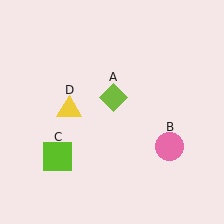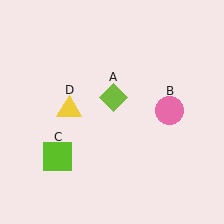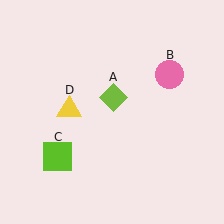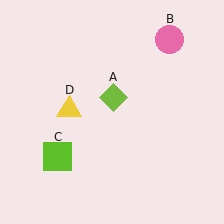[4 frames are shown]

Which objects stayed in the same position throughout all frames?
Lime diamond (object A) and lime square (object C) and yellow triangle (object D) remained stationary.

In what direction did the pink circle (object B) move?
The pink circle (object B) moved up.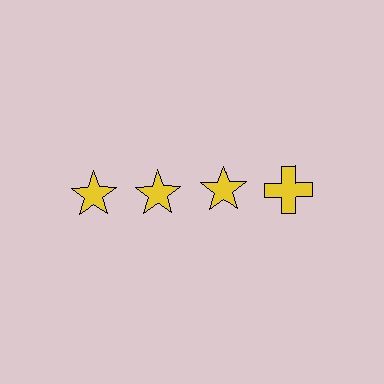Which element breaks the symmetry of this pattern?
The yellow cross in the top row, second from right column breaks the symmetry. All other shapes are yellow stars.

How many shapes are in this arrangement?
There are 4 shapes arranged in a grid pattern.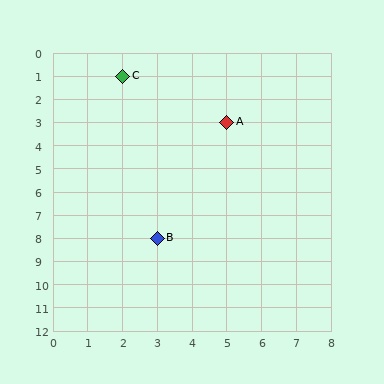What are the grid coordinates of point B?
Point B is at grid coordinates (3, 8).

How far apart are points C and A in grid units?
Points C and A are 3 columns and 2 rows apart (about 3.6 grid units diagonally).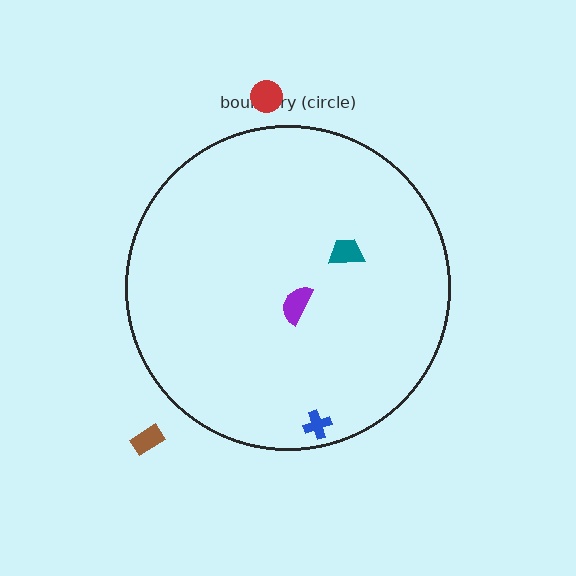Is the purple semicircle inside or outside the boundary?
Inside.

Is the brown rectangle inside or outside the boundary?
Outside.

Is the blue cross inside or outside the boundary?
Inside.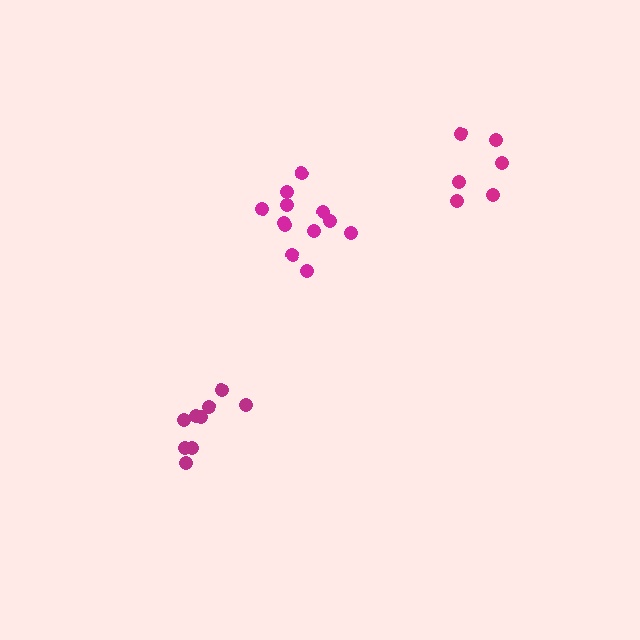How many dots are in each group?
Group 1: 12 dots, Group 2: 6 dots, Group 3: 9 dots (27 total).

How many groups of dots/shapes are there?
There are 3 groups.